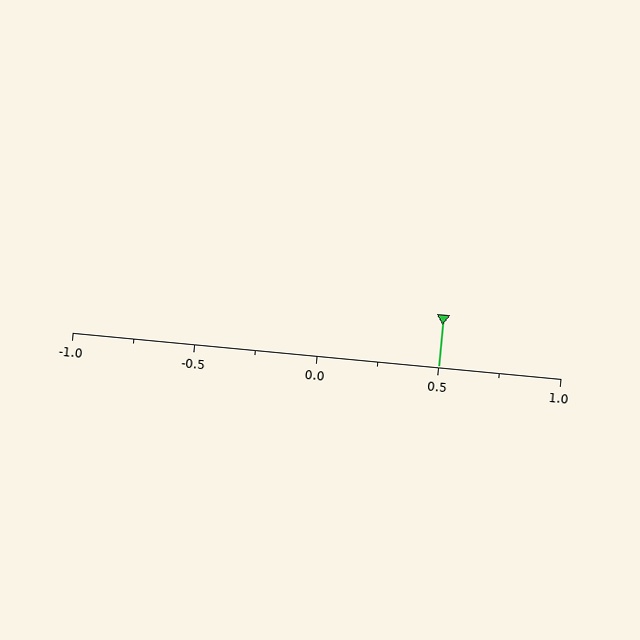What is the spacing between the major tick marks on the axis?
The major ticks are spaced 0.5 apart.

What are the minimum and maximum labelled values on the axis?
The axis runs from -1.0 to 1.0.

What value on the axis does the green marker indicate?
The marker indicates approximately 0.5.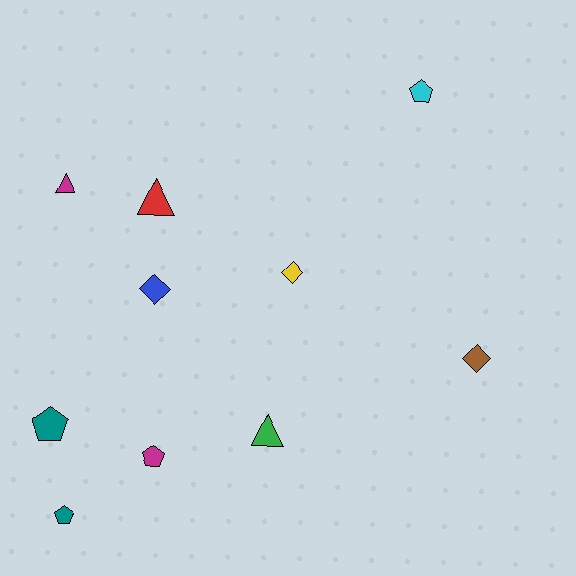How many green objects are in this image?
There is 1 green object.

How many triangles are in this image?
There are 3 triangles.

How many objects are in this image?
There are 10 objects.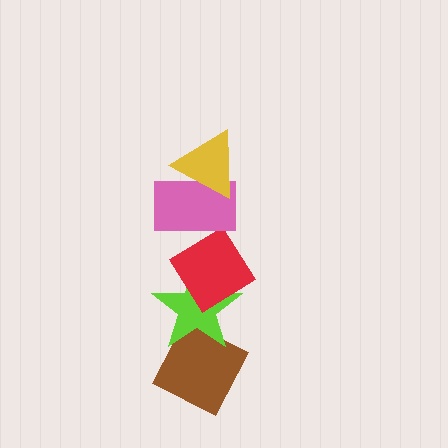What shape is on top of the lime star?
The red diamond is on top of the lime star.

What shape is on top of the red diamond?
The pink rectangle is on top of the red diamond.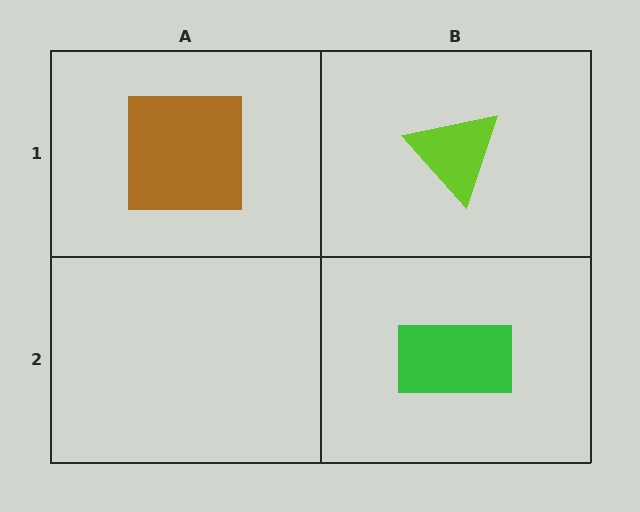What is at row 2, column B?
A green rectangle.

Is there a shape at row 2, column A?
No, that cell is empty.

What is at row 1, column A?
A brown square.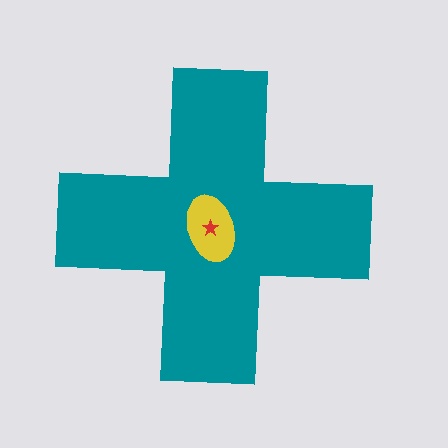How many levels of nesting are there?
3.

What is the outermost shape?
The teal cross.